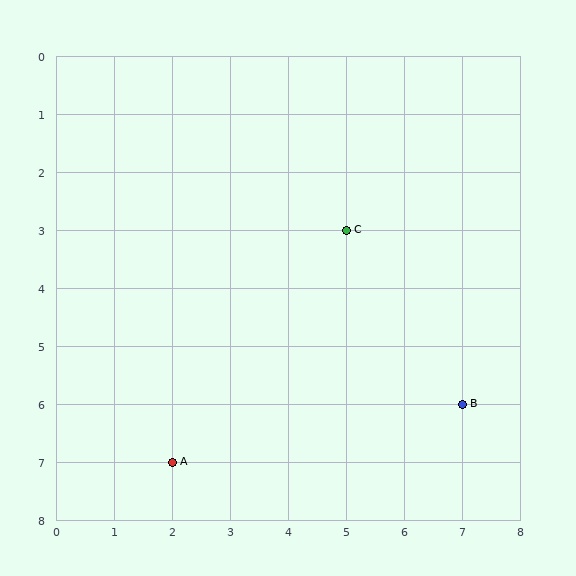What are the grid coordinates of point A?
Point A is at grid coordinates (2, 7).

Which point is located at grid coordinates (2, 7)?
Point A is at (2, 7).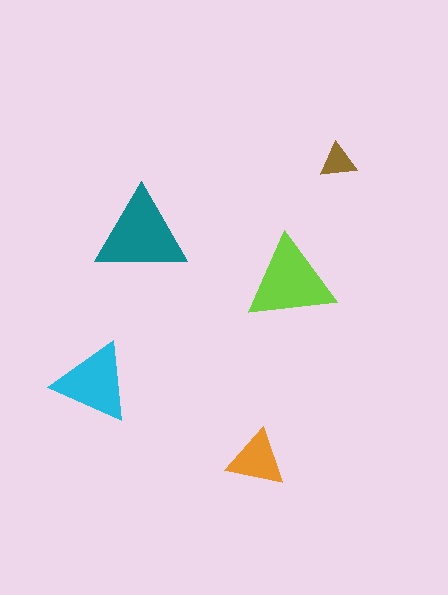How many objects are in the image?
There are 5 objects in the image.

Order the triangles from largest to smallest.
the teal one, the lime one, the cyan one, the orange one, the brown one.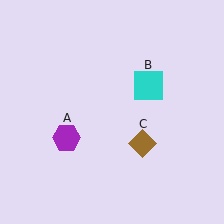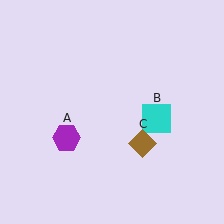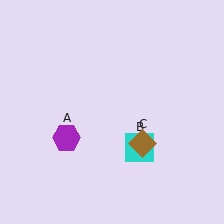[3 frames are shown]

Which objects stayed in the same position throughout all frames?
Purple hexagon (object A) and brown diamond (object C) remained stationary.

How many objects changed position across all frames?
1 object changed position: cyan square (object B).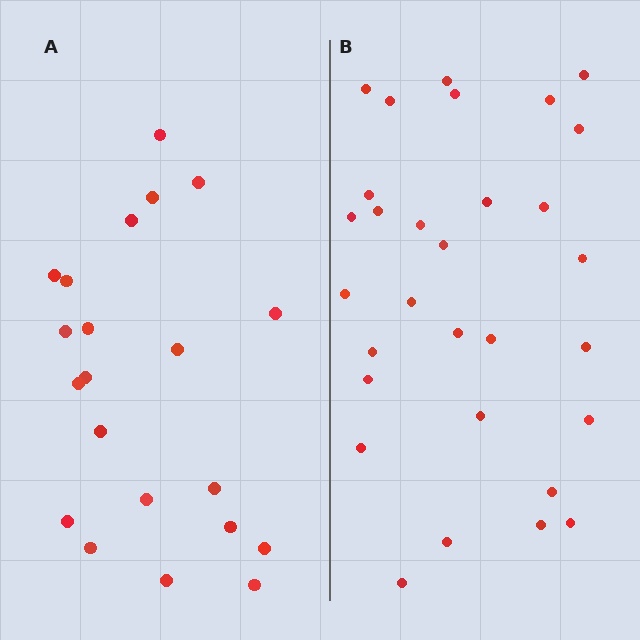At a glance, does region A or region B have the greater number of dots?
Region B (the right region) has more dots.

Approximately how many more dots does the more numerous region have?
Region B has roughly 8 or so more dots than region A.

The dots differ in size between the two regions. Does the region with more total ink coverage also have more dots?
No. Region A has more total ink coverage because its dots are larger, but region B actually contains more individual dots. Total area can be misleading — the number of items is what matters here.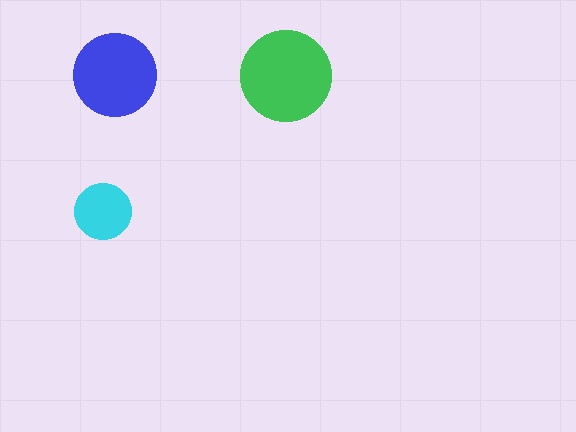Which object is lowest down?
The cyan circle is bottommost.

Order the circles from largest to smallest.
the green one, the blue one, the cyan one.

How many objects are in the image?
There are 3 objects in the image.